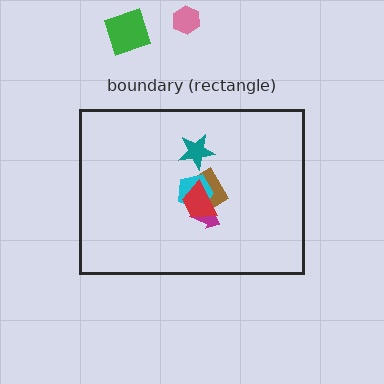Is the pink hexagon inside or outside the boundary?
Outside.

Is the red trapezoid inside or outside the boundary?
Inside.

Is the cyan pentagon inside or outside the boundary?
Inside.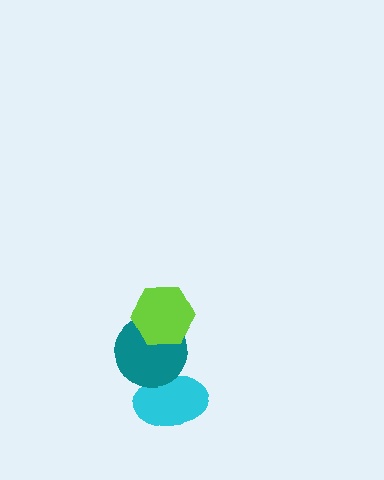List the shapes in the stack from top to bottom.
From top to bottom: the lime hexagon, the teal circle, the cyan ellipse.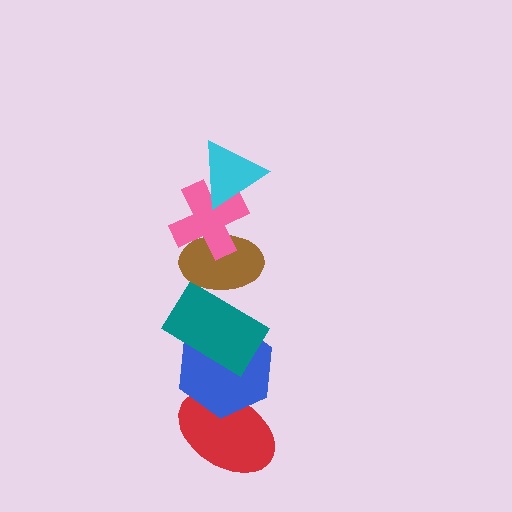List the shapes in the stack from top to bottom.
From top to bottom: the cyan triangle, the pink cross, the brown ellipse, the teal rectangle, the blue hexagon, the red ellipse.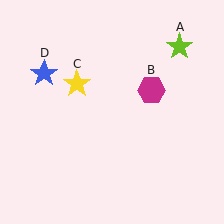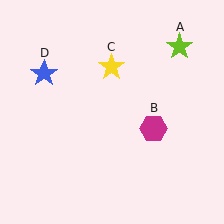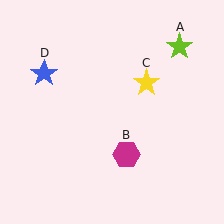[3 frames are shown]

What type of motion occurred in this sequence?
The magenta hexagon (object B), yellow star (object C) rotated clockwise around the center of the scene.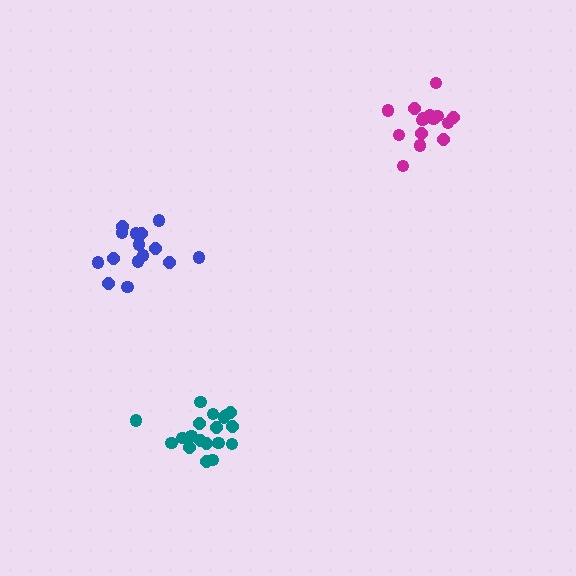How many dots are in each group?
Group 1: 15 dots, Group 2: 15 dots, Group 3: 19 dots (49 total).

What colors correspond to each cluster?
The clusters are colored: magenta, blue, teal.